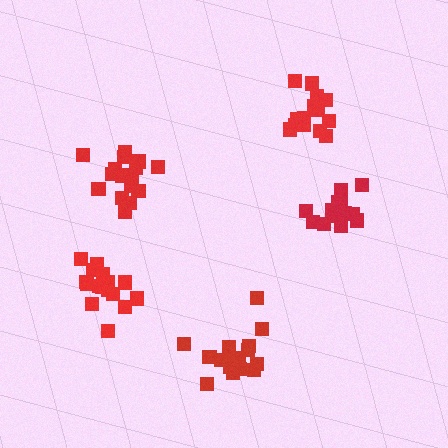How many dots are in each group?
Group 1: 16 dots, Group 2: 16 dots, Group 3: 17 dots, Group 4: 15 dots, Group 5: 19 dots (83 total).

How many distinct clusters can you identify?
There are 5 distinct clusters.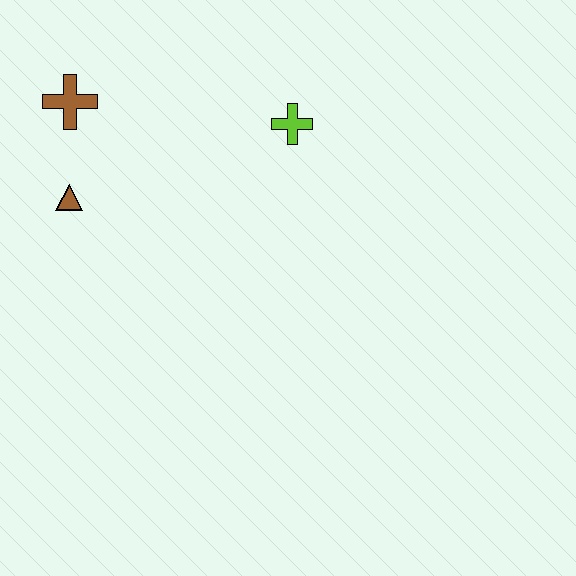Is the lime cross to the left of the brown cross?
No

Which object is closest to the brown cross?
The brown triangle is closest to the brown cross.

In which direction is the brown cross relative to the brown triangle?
The brown cross is above the brown triangle.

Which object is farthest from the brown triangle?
The lime cross is farthest from the brown triangle.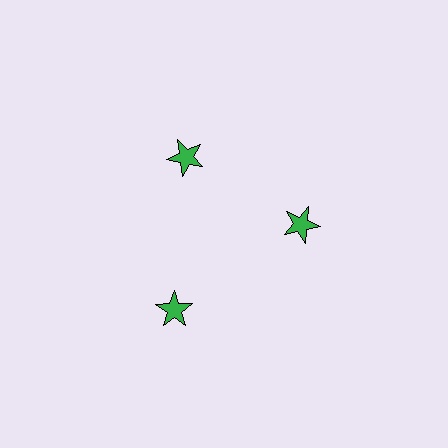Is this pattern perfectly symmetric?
No. The 3 green stars are arranged in a ring, but one element near the 7 o'clock position is pushed outward from the center, breaking the 3-fold rotational symmetry.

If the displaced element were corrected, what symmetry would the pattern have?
It would have 3-fold rotational symmetry — the pattern would map onto itself every 120 degrees.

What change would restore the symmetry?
The symmetry would be restored by moving it inward, back onto the ring so that all 3 stars sit at equal angles and equal distance from the center.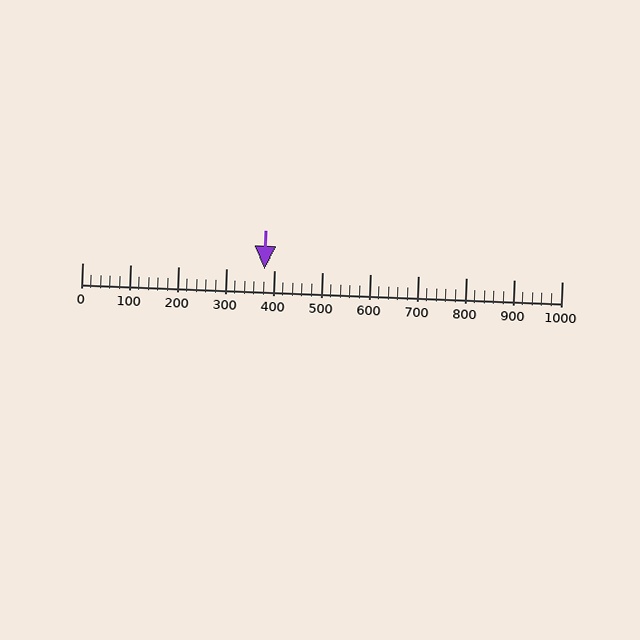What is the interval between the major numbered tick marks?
The major tick marks are spaced 100 units apart.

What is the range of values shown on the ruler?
The ruler shows values from 0 to 1000.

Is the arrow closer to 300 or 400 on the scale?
The arrow is closer to 400.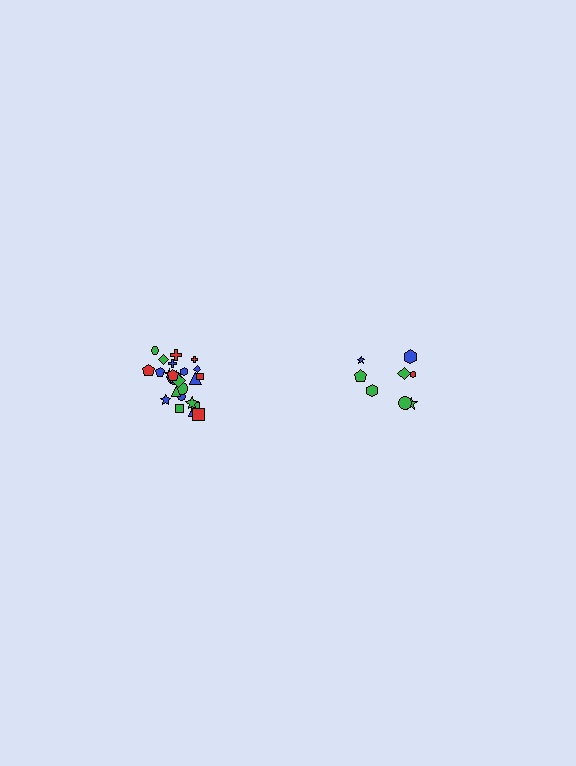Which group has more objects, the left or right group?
The left group.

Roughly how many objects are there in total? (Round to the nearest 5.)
Roughly 35 objects in total.